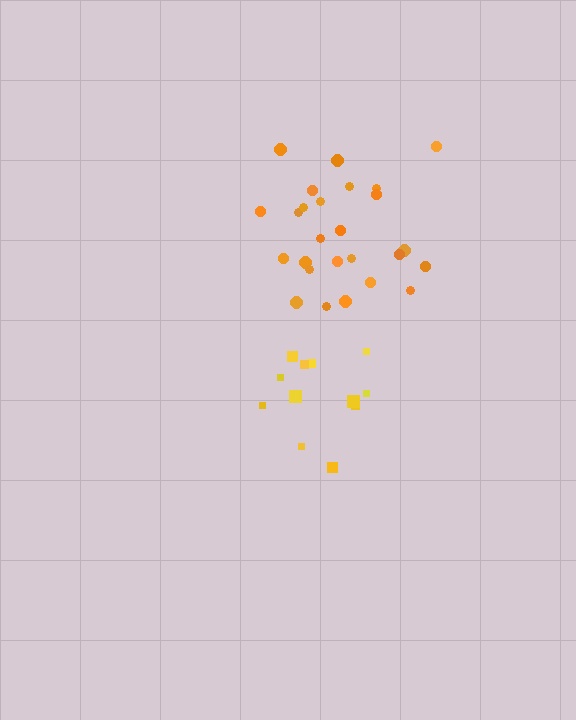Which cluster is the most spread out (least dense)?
Yellow.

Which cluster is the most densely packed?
Orange.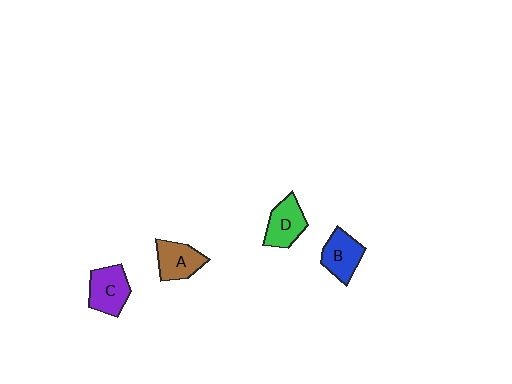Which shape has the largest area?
Shape C (purple).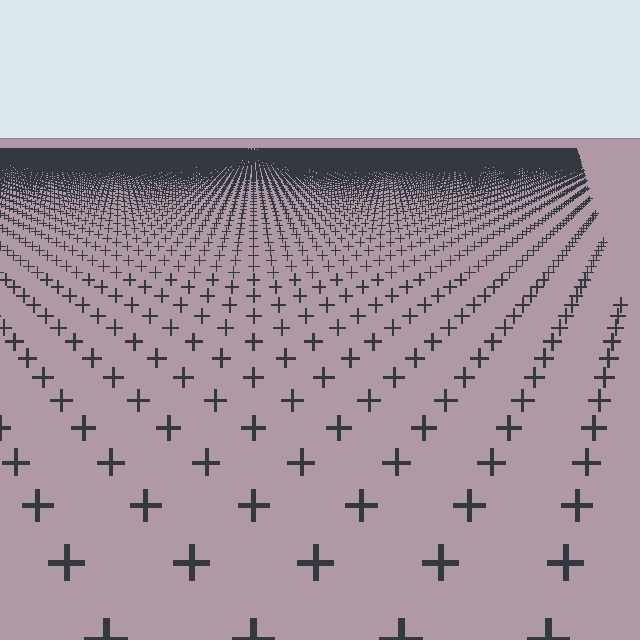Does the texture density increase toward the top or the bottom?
Density increases toward the top.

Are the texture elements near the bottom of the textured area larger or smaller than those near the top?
Larger. Near the bottom, elements are closer to the viewer and appear at a bigger on-screen size.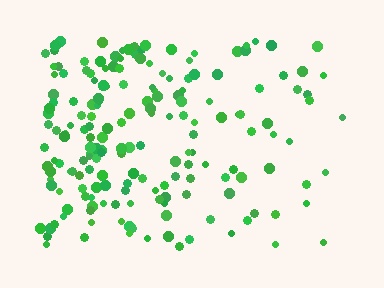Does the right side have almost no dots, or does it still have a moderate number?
Still a moderate number, just noticeably fewer than the left.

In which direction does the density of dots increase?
From right to left, with the left side densest.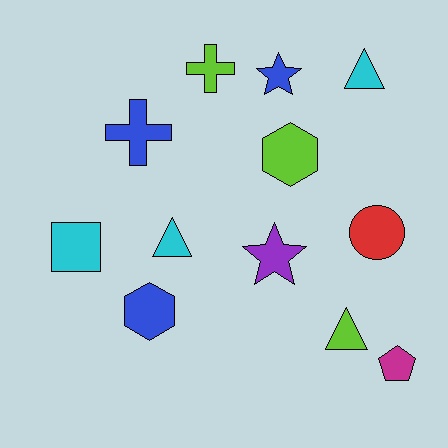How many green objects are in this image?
There are no green objects.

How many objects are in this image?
There are 12 objects.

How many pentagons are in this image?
There is 1 pentagon.